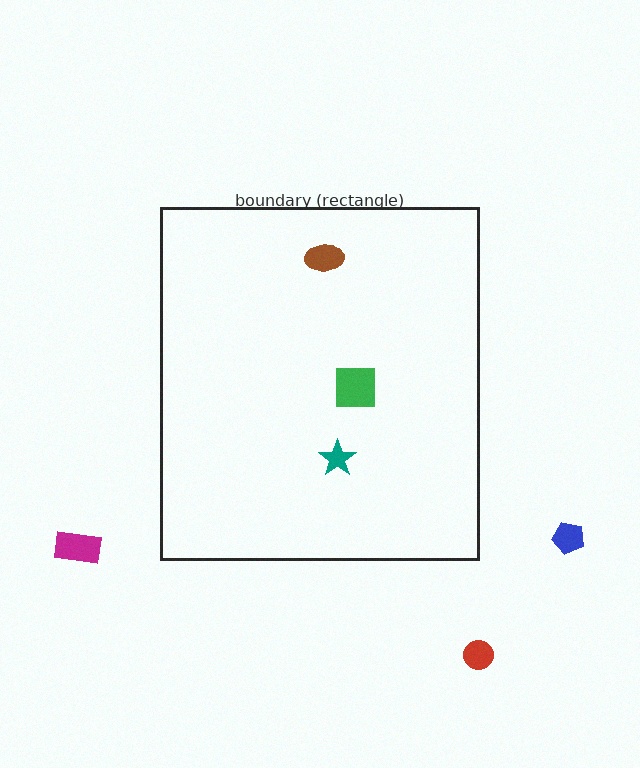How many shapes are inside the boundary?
3 inside, 3 outside.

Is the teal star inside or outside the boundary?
Inside.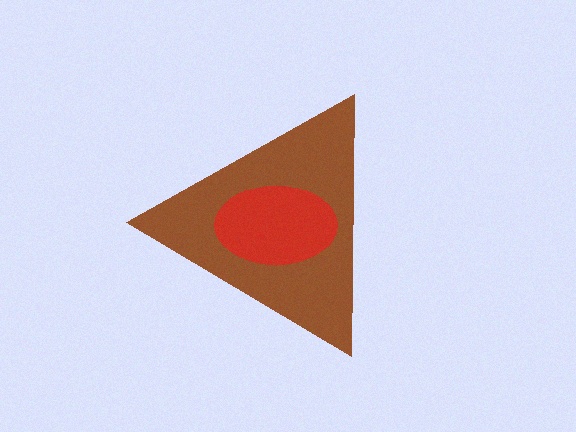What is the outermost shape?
The brown triangle.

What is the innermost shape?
The red ellipse.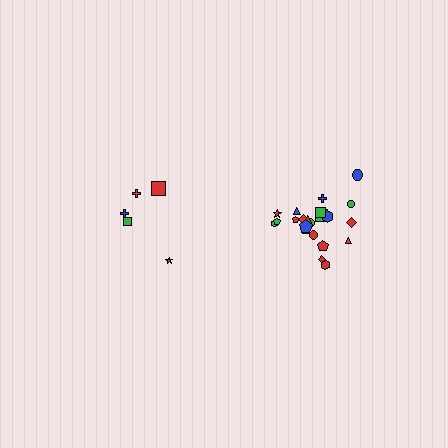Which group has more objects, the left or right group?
The right group.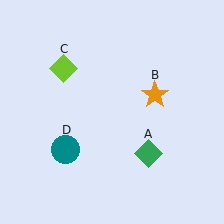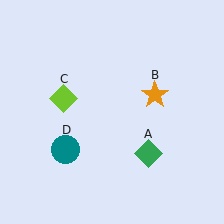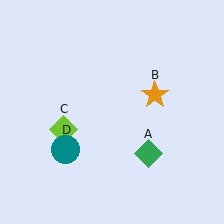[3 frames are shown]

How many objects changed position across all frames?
1 object changed position: lime diamond (object C).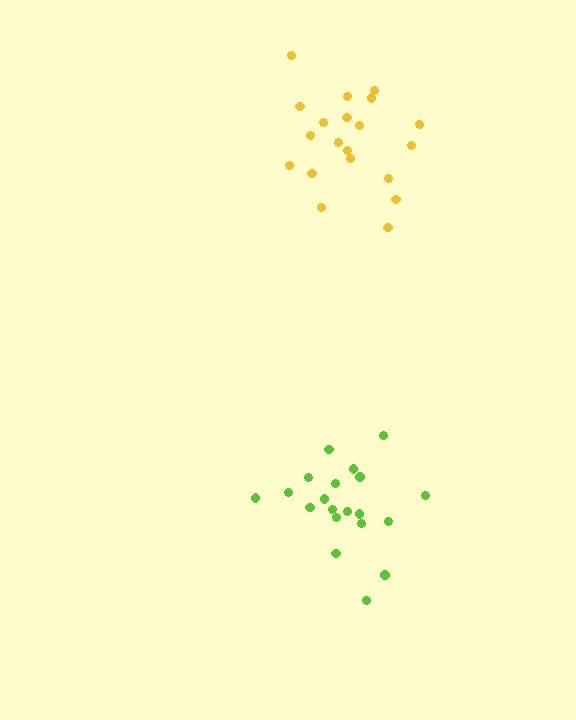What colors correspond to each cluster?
The clusters are colored: yellow, lime.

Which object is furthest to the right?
The lime cluster is rightmost.